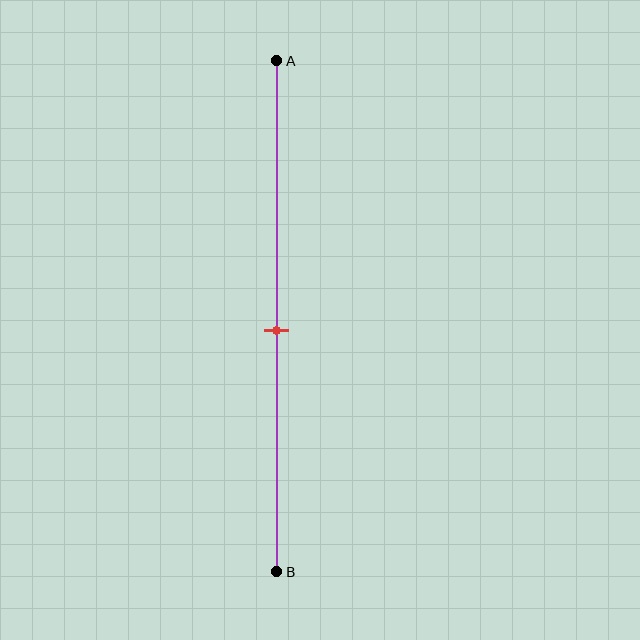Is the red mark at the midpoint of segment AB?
Yes, the mark is approximately at the midpoint.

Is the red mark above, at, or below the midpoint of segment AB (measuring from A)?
The red mark is approximately at the midpoint of segment AB.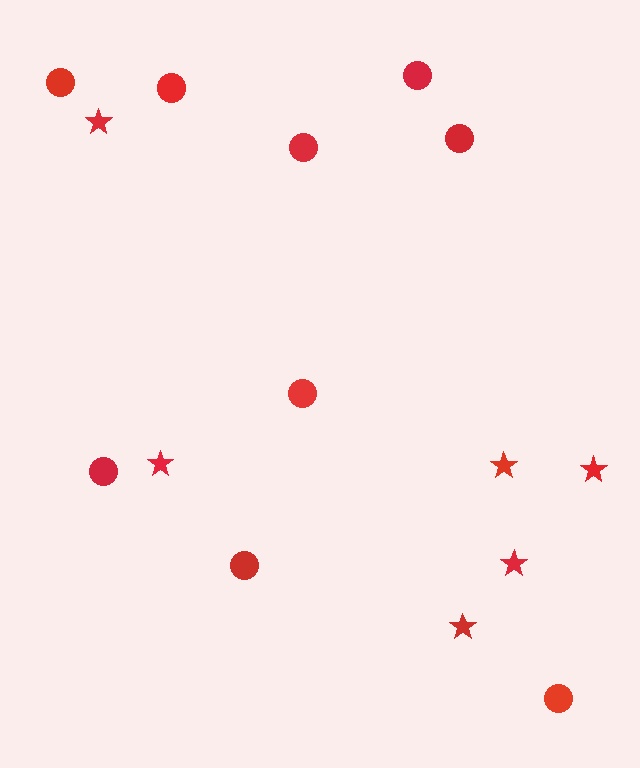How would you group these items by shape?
There are 2 groups: one group of stars (6) and one group of circles (9).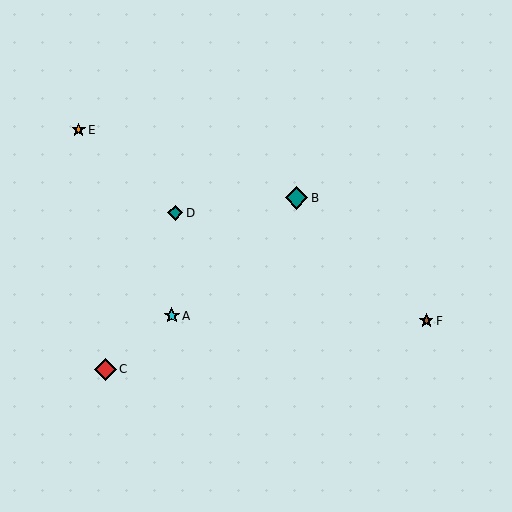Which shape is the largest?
The teal diamond (labeled B) is the largest.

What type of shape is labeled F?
Shape F is a brown star.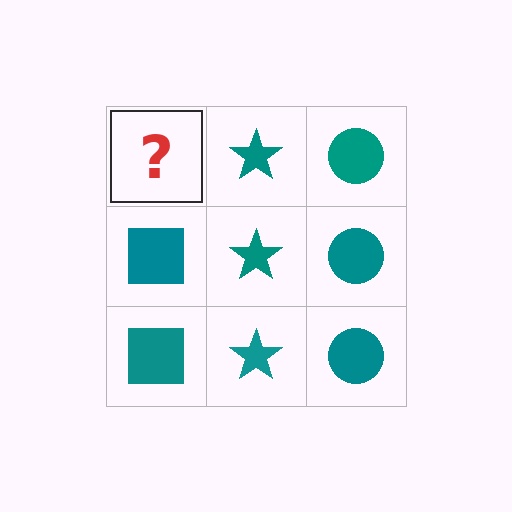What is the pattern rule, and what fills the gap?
The rule is that each column has a consistent shape. The gap should be filled with a teal square.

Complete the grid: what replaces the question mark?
The question mark should be replaced with a teal square.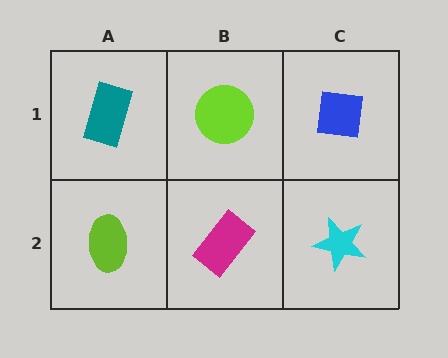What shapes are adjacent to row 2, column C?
A blue square (row 1, column C), a magenta rectangle (row 2, column B).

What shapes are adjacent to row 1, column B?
A magenta rectangle (row 2, column B), a teal rectangle (row 1, column A), a blue square (row 1, column C).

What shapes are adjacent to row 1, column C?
A cyan star (row 2, column C), a lime circle (row 1, column B).